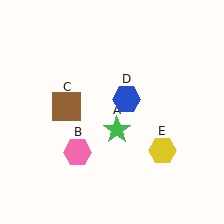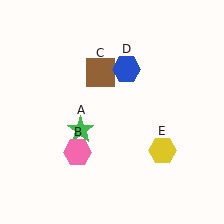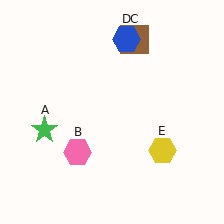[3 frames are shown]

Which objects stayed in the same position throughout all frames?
Pink hexagon (object B) and yellow hexagon (object E) remained stationary.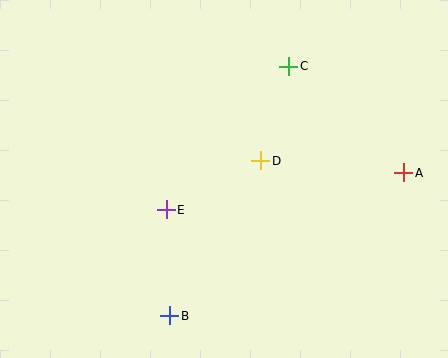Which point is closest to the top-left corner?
Point E is closest to the top-left corner.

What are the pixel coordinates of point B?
Point B is at (170, 316).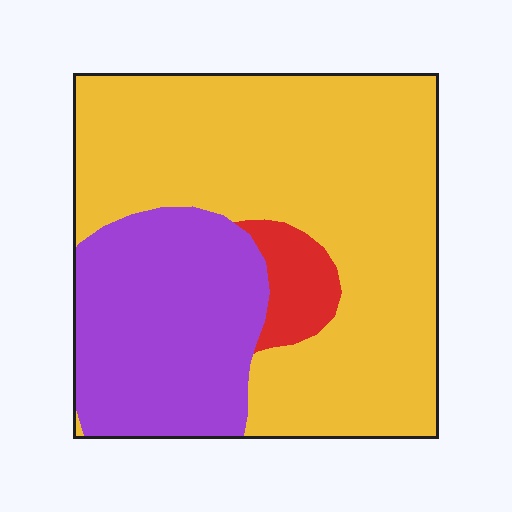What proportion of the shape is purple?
Purple covers 30% of the shape.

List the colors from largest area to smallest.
From largest to smallest: yellow, purple, red.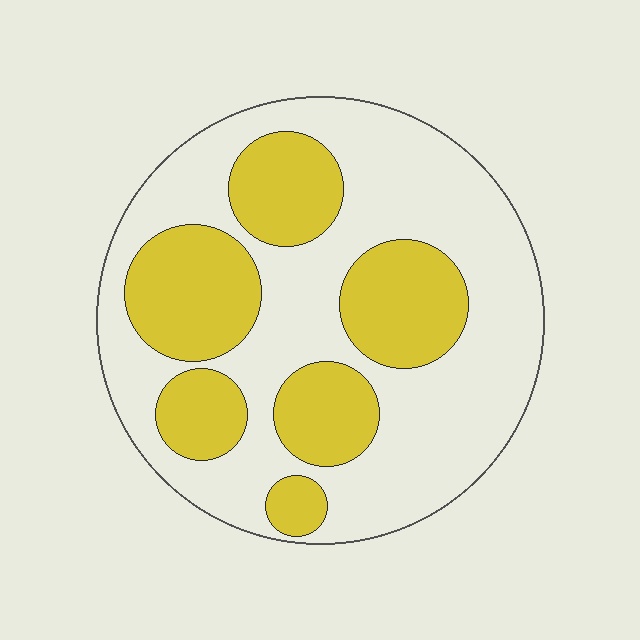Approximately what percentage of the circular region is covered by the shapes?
Approximately 35%.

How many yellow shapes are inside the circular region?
6.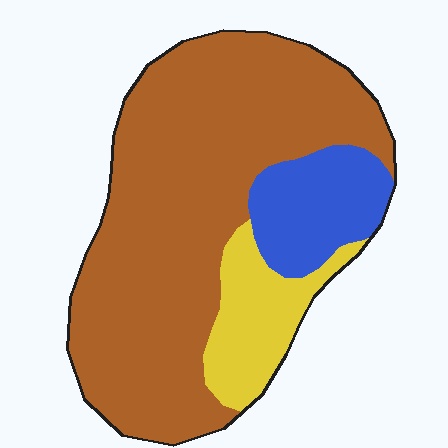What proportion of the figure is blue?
Blue takes up about one sixth (1/6) of the figure.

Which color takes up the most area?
Brown, at roughly 70%.